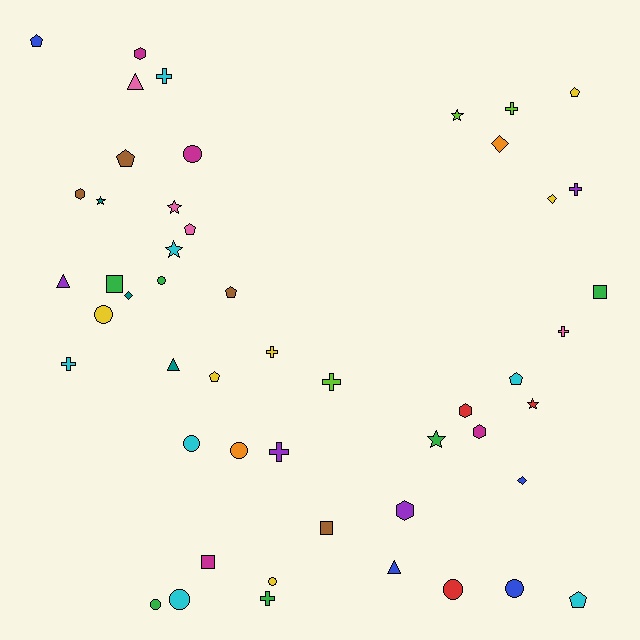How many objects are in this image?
There are 50 objects.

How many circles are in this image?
There are 10 circles.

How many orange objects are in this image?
There are 2 orange objects.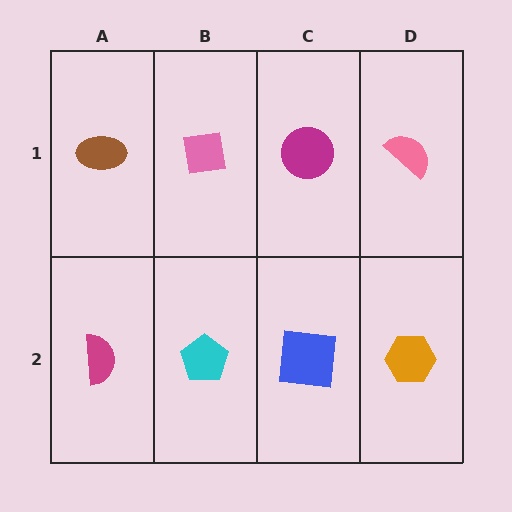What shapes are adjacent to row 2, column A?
A brown ellipse (row 1, column A), a cyan pentagon (row 2, column B).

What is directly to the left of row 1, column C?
A pink square.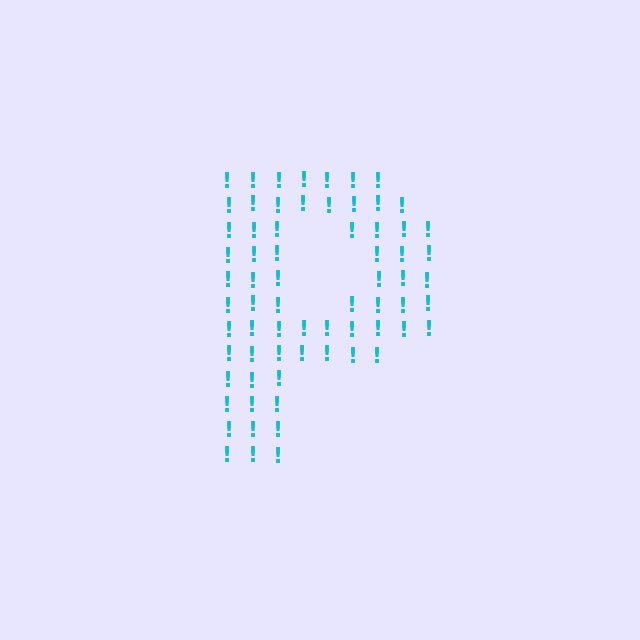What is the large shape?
The large shape is the letter P.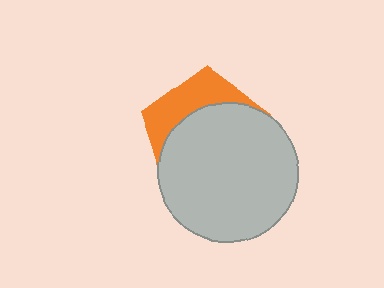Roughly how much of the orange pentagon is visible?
A small part of it is visible (roughly 32%).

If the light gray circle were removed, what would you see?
You would see the complete orange pentagon.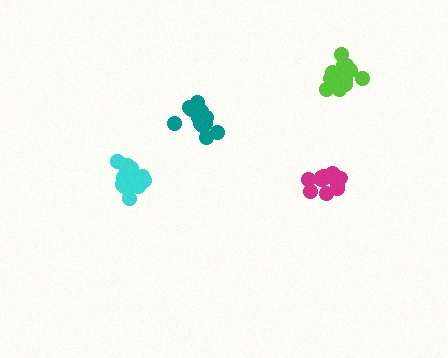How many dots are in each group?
Group 1: 15 dots, Group 2: 19 dots, Group 3: 13 dots, Group 4: 16 dots (63 total).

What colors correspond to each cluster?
The clusters are colored: lime, cyan, magenta, teal.